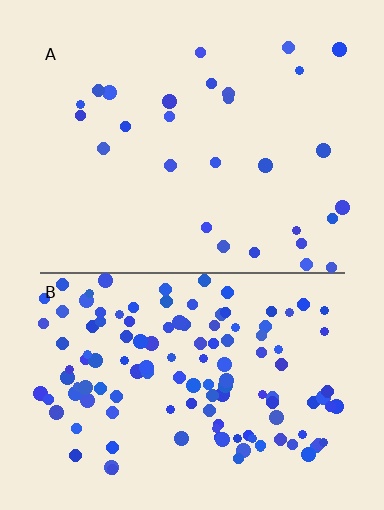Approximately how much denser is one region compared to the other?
Approximately 4.6× — region B over region A.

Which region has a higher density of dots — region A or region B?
B (the bottom).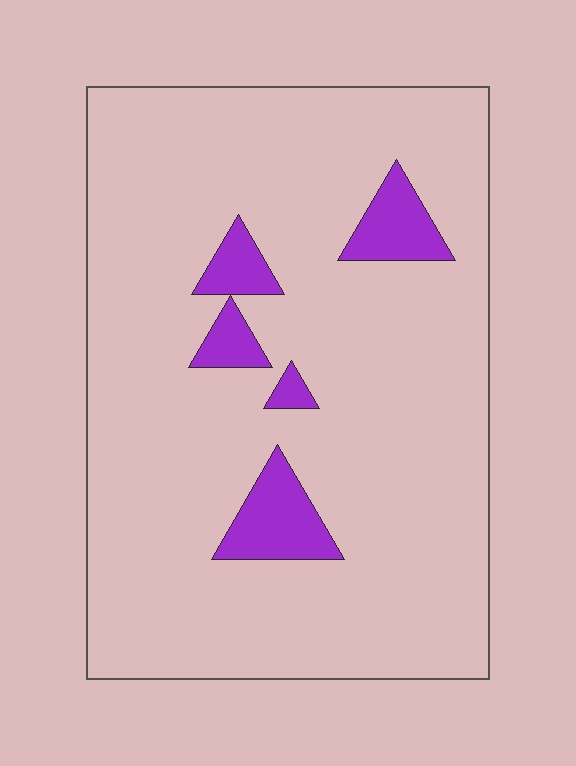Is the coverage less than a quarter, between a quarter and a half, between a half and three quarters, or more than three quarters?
Less than a quarter.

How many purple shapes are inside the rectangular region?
5.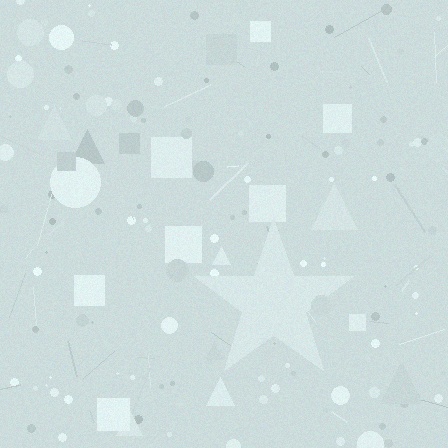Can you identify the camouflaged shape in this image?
The camouflaged shape is a star.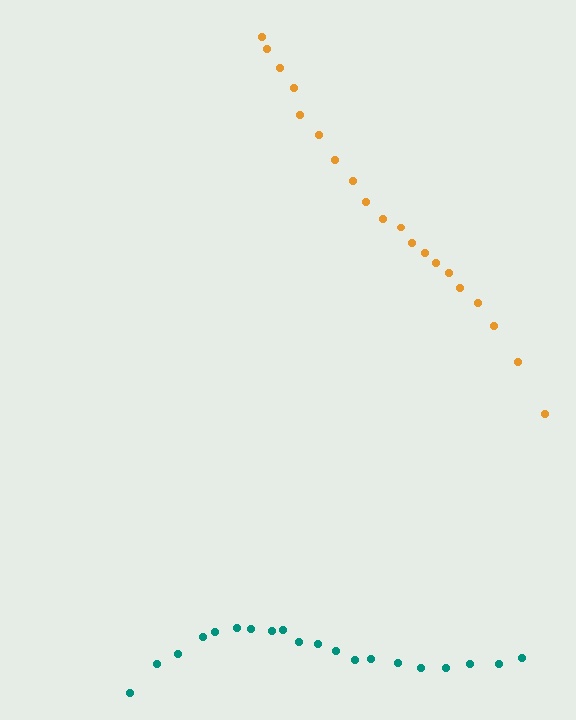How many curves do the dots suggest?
There are 2 distinct paths.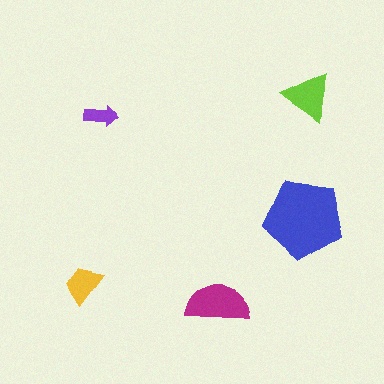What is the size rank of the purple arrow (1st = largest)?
5th.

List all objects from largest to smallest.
The blue pentagon, the magenta semicircle, the lime triangle, the yellow trapezoid, the purple arrow.